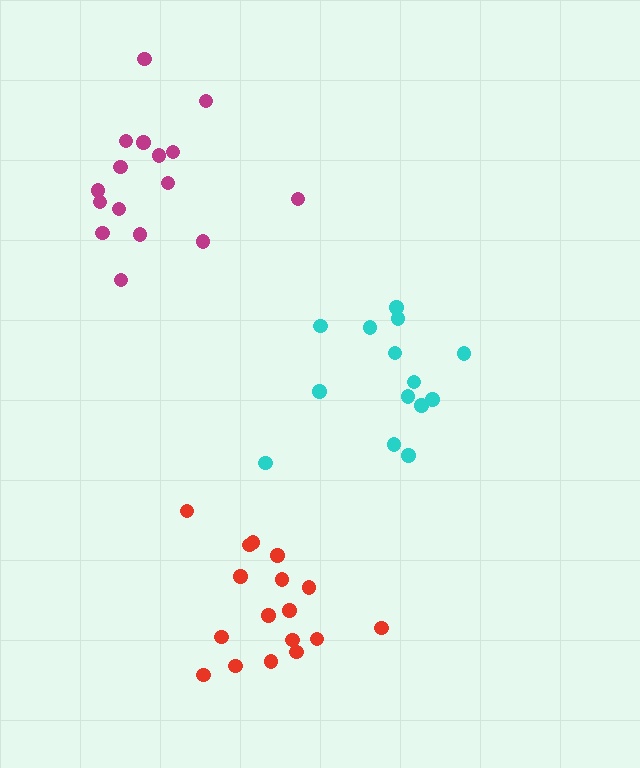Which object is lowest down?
The red cluster is bottommost.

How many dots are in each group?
Group 1: 14 dots, Group 2: 17 dots, Group 3: 16 dots (47 total).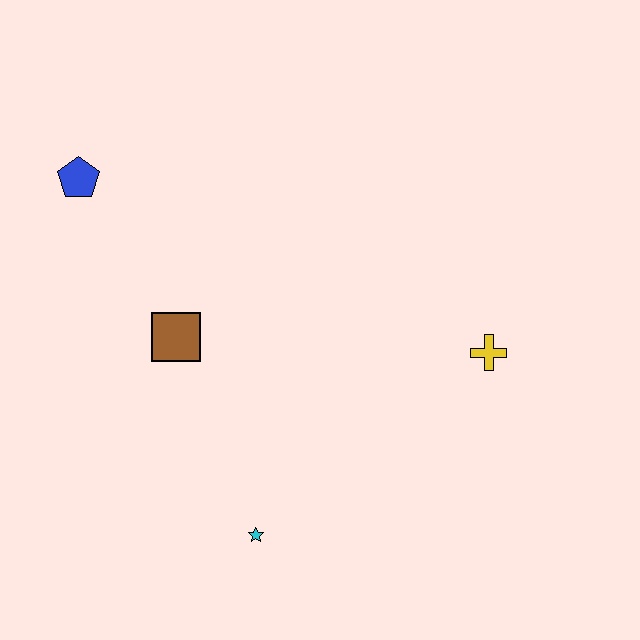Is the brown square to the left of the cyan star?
Yes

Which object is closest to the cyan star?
The brown square is closest to the cyan star.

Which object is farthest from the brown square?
The yellow cross is farthest from the brown square.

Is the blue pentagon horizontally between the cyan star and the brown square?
No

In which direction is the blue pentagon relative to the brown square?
The blue pentagon is above the brown square.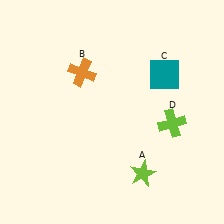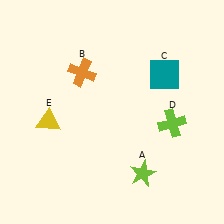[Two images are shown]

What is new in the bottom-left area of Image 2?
A yellow triangle (E) was added in the bottom-left area of Image 2.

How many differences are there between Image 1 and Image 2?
There is 1 difference between the two images.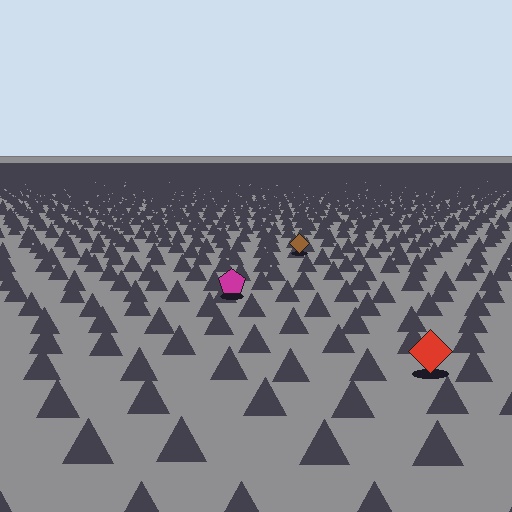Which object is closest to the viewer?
The red diamond is closest. The texture marks near it are larger and more spread out.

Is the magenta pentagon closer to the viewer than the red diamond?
No. The red diamond is closer — you can tell from the texture gradient: the ground texture is coarser near it.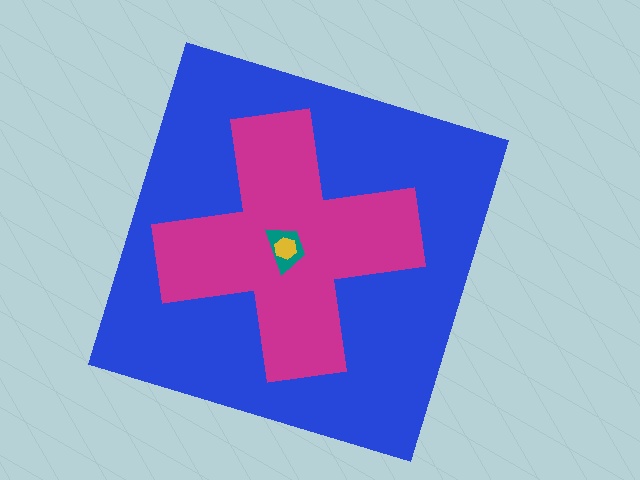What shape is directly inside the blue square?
The magenta cross.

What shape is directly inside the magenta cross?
The teal trapezoid.